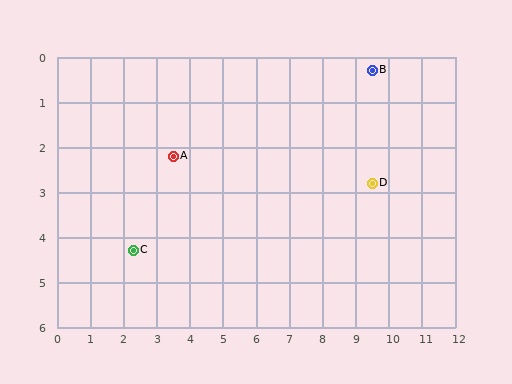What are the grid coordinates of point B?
Point B is at approximately (9.5, 0.3).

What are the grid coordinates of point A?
Point A is at approximately (3.5, 2.2).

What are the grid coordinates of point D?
Point D is at approximately (9.5, 2.8).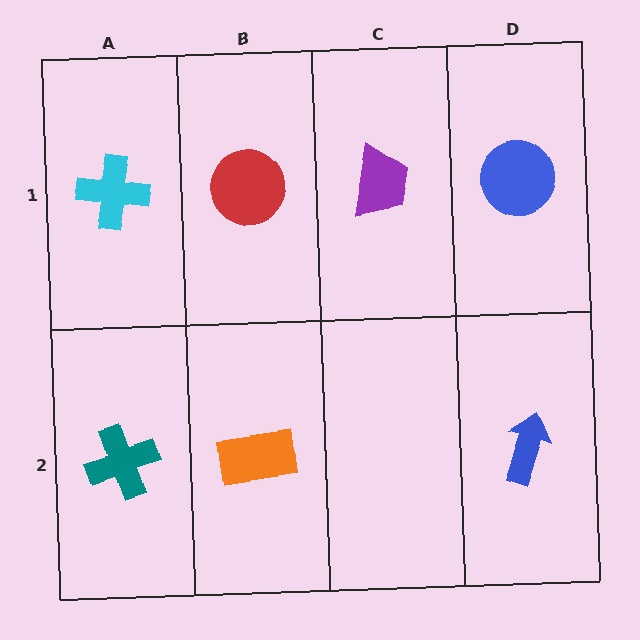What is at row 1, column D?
A blue circle.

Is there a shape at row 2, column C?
No, that cell is empty.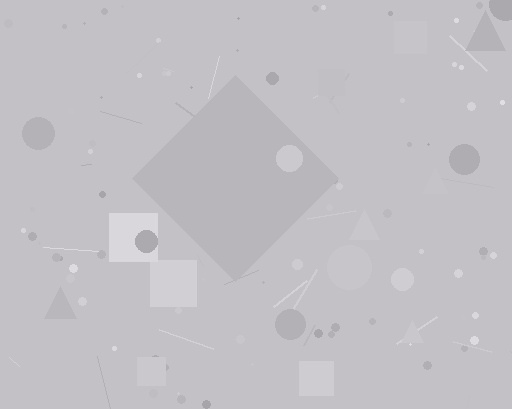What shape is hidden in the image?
A diamond is hidden in the image.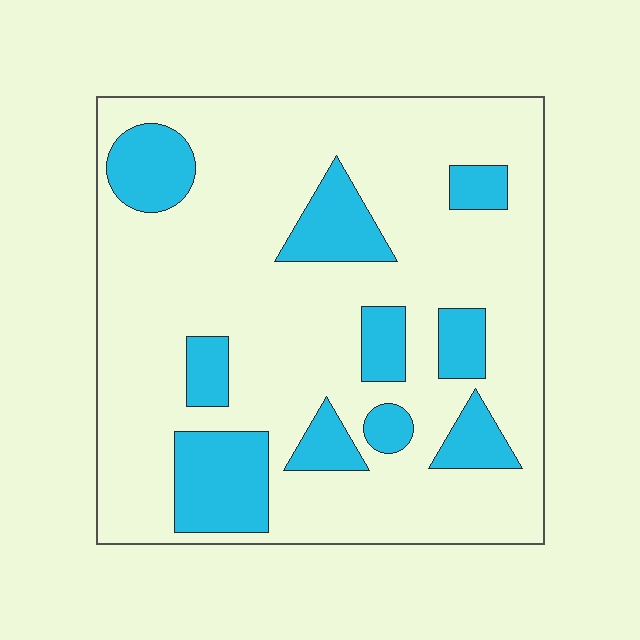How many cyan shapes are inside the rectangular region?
10.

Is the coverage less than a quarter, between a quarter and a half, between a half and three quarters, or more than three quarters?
Less than a quarter.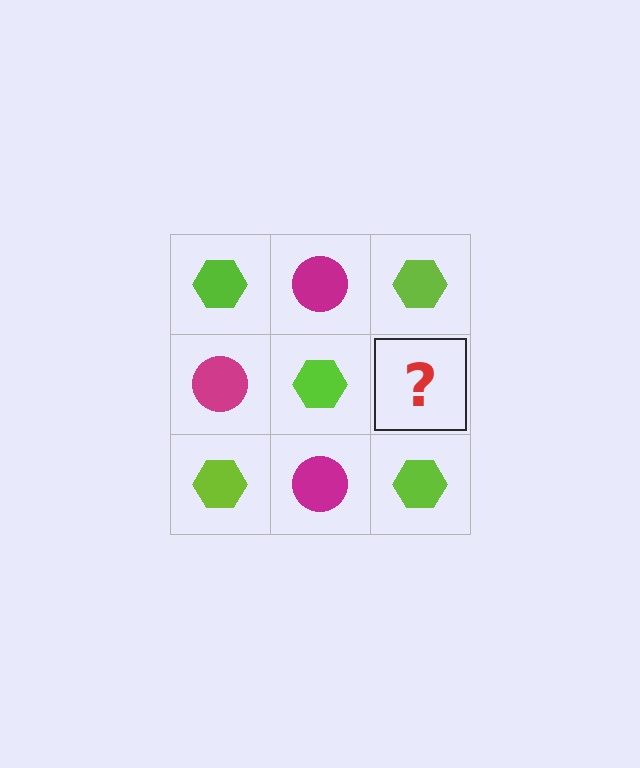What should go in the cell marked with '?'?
The missing cell should contain a magenta circle.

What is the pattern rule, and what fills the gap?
The rule is that it alternates lime hexagon and magenta circle in a checkerboard pattern. The gap should be filled with a magenta circle.